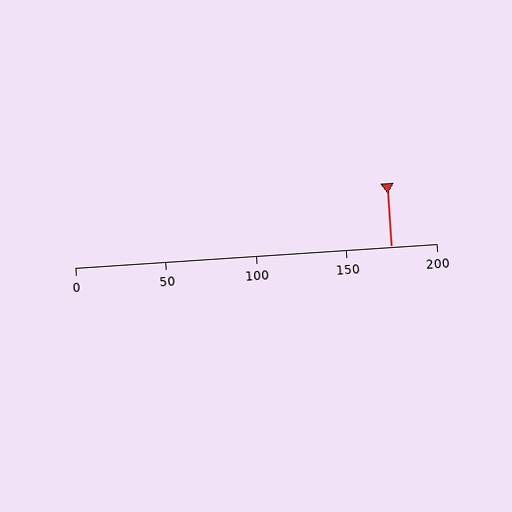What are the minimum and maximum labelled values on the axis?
The axis runs from 0 to 200.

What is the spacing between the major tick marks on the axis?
The major ticks are spaced 50 apart.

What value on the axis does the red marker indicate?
The marker indicates approximately 175.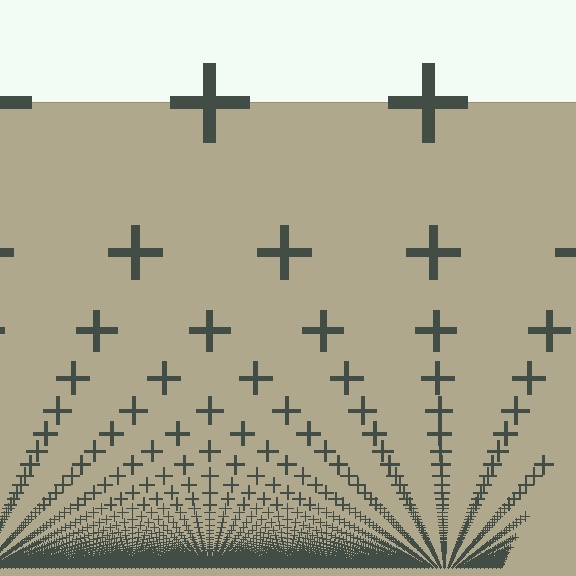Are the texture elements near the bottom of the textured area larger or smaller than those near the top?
Smaller. The gradient is inverted — elements near the bottom are smaller and denser.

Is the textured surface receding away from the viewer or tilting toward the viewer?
The surface appears to tilt toward the viewer. Texture elements get larger and sparser toward the top.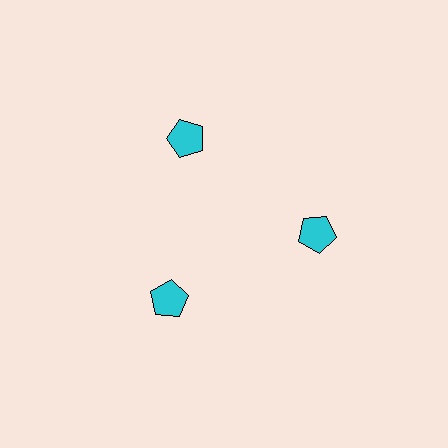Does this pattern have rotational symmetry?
Yes, this pattern has 3-fold rotational symmetry. It looks the same after rotating 120 degrees around the center.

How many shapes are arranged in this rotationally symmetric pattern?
There are 3 shapes, arranged in 3 groups of 1.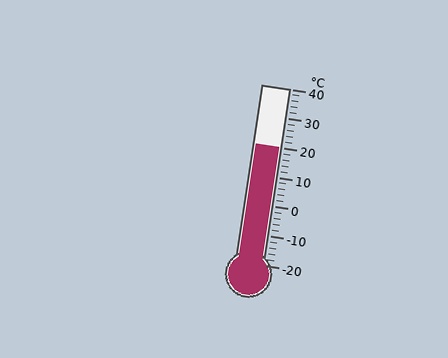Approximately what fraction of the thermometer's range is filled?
The thermometer is filled to approximately 65% of its range.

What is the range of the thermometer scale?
The thermometer scale ranges from -20°C to 40°C.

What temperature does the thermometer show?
The thermometer shows approximately 20°C.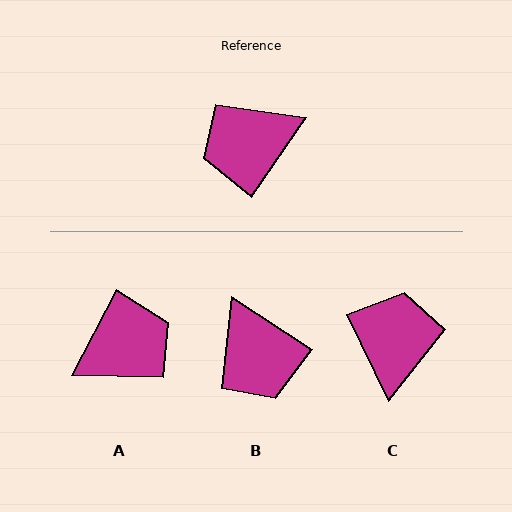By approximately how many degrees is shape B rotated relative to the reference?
Approximately 92 degrees counter-clockwise.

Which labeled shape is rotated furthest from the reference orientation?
A, about 173 degrees away.